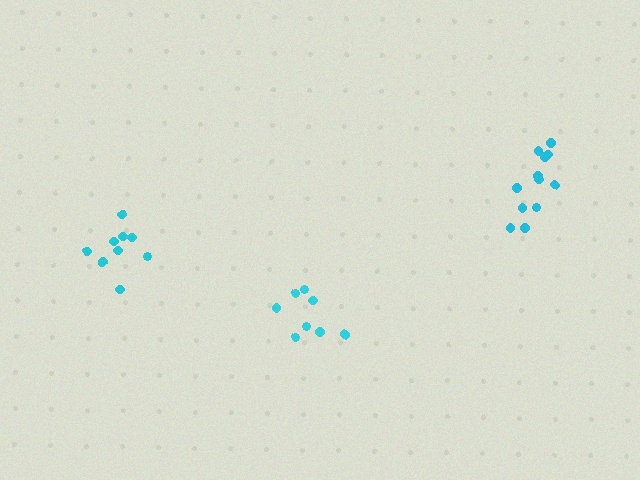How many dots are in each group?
Group 1: 8 dots, Group 2: 12 dots, Group 3: 9 dots (29 total).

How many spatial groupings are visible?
There are 3 spatial groupings.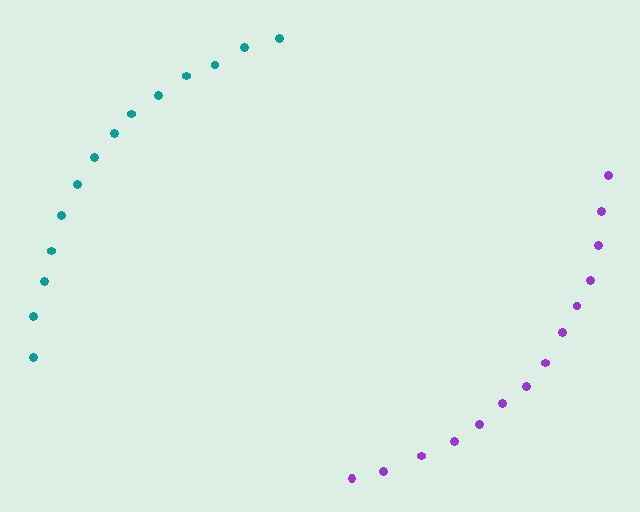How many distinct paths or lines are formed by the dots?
There are 2 distinct paths.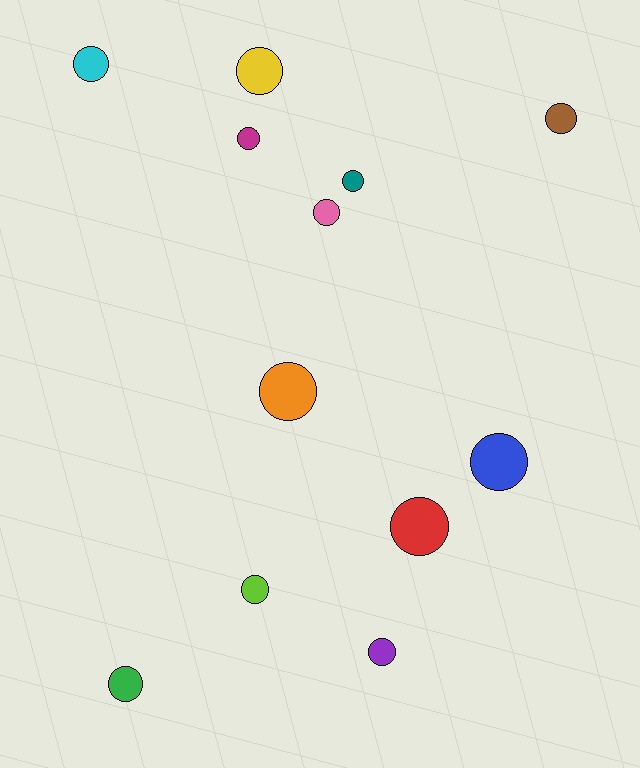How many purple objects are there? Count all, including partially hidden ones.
There is 1 purple object.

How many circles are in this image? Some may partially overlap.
There are 12 circles.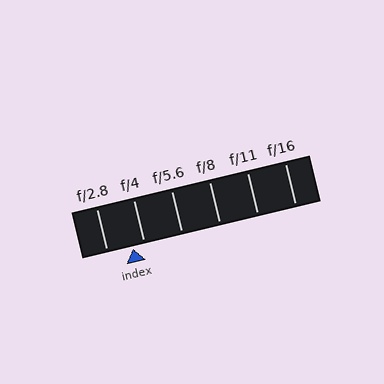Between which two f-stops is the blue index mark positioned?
The index mark is between f/2.8 and f/4.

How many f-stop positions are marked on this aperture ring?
There are 6 f-stop positions marked.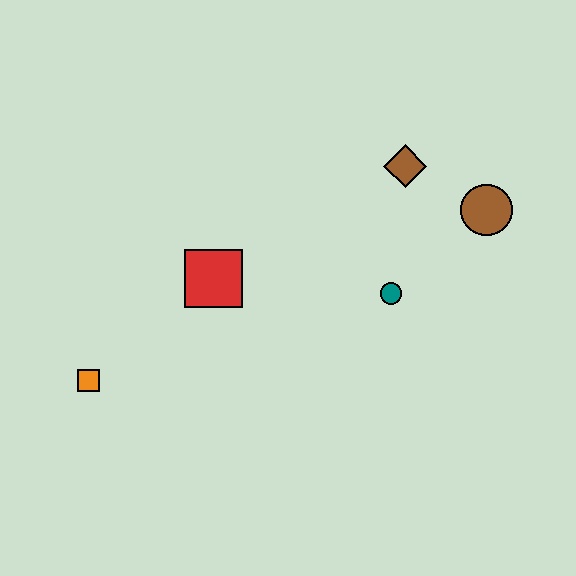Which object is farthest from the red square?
The brown circle is farthest from the red square.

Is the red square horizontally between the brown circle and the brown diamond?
No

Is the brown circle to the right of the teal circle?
Yes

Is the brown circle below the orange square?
No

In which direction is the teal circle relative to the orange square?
The teal circle is to the right of the orange square.